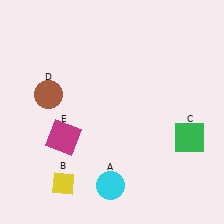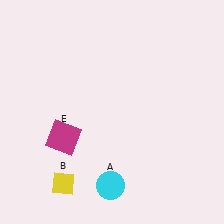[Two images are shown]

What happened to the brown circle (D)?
The brown circle (D) was removed in Image 2. It was in the top-left area of Image 1.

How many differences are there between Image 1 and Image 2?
There are 2 differences between the two images.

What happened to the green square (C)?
The green square (C) was removed in Image 2. It was in the bottom-right area of Image 1.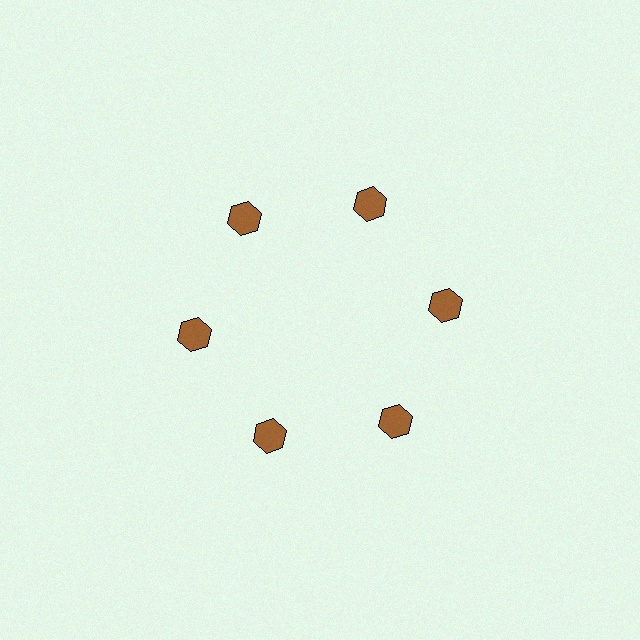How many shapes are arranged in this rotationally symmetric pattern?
There are 6 shapes, arranged in 6 groups of 1.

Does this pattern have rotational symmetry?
Yes, this pattern has 6-fold rotational symmetry. It looks the same after rotating 60 degrees around the center.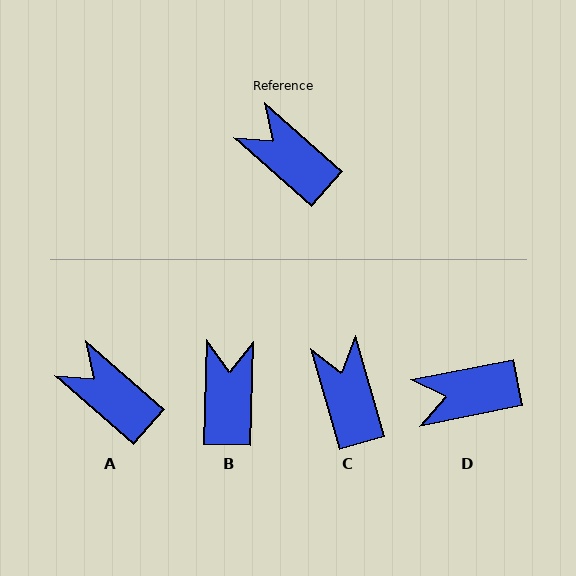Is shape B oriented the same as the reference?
No, it is off by about 51 degrees.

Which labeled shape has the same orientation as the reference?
A.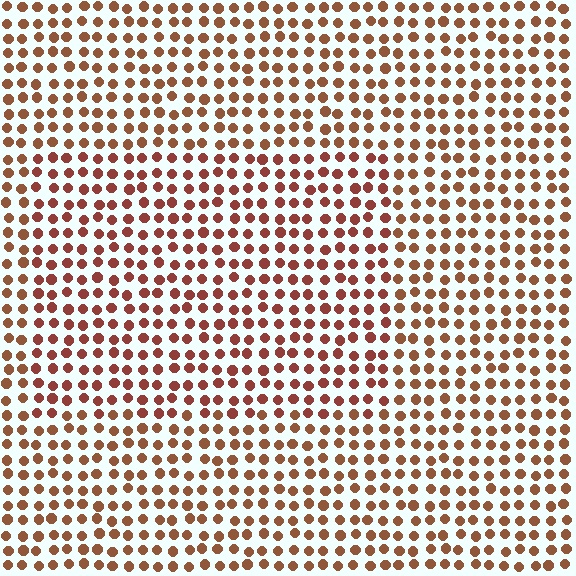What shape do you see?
I see a rectangle.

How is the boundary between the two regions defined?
The boundary is defined purely by a slight shift in hue (about 18 degrees). Spacing, size, and orientation are identical on both sides.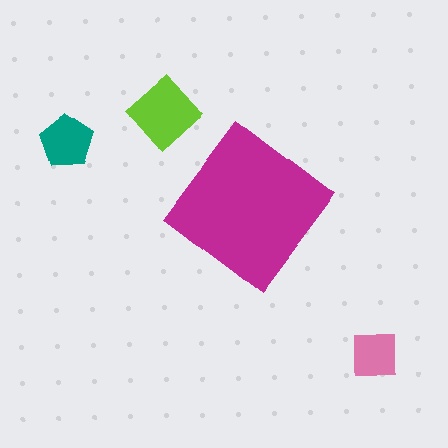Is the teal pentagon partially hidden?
No, the teal pentagon is fully visible.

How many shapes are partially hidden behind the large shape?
0 shapes are partially hidden.